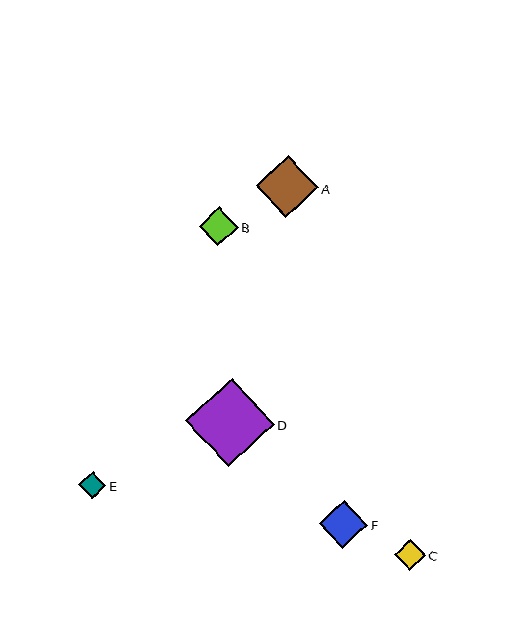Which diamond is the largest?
Diamond D is the largest with a size of approximately 88 pixels.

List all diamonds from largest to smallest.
From largest to smallest: D, A, F, B, C, E.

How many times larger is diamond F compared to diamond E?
Diamond F is approximately 1.8 times the size of diamond E.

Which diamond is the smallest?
Diamond E is the smallest with a size of approximately 27 pixels.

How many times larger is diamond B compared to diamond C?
Diamond B is approximately 1.3 times the size of diamond C.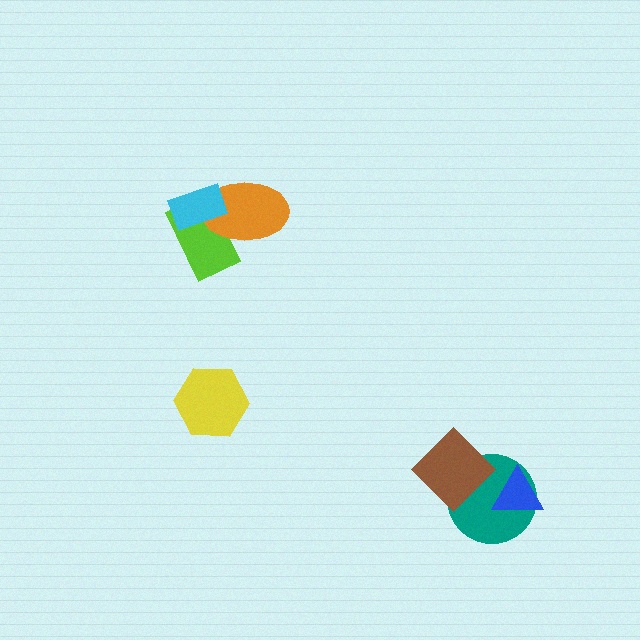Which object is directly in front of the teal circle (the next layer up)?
The blue triangle is directly in front of the teal circle.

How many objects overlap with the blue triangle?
1 object overlaps with the blue triangle.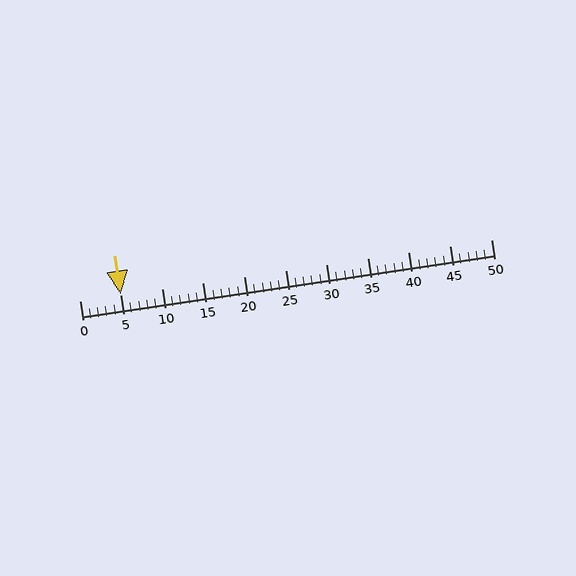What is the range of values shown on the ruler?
The ruler shows values from 0 to 50.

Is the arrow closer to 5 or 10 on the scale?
The arrow is closer to 5.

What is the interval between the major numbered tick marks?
The major tick marks are spaced 5 units apart.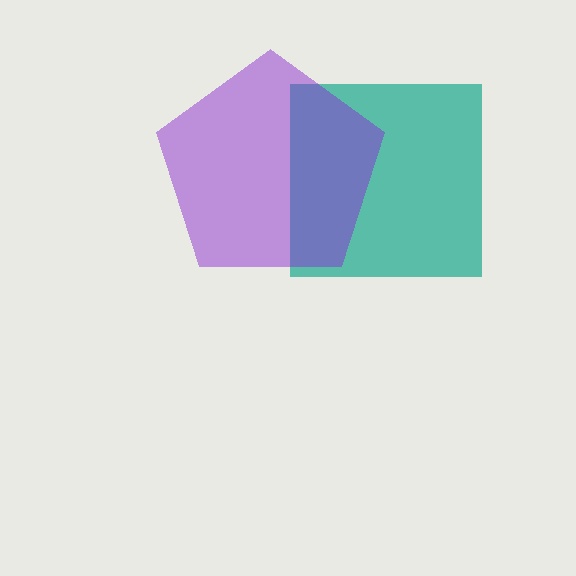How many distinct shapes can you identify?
There are 2 distinct shapes: a teal square, a purple pentagon.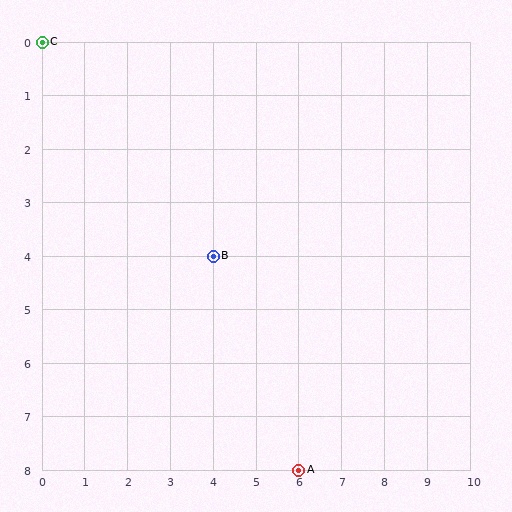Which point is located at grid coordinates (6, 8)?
Point A is at (6, 8).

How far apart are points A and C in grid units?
Points A and C are 6 columns and 8 rows apart (about 10.0 grid units diagonally).